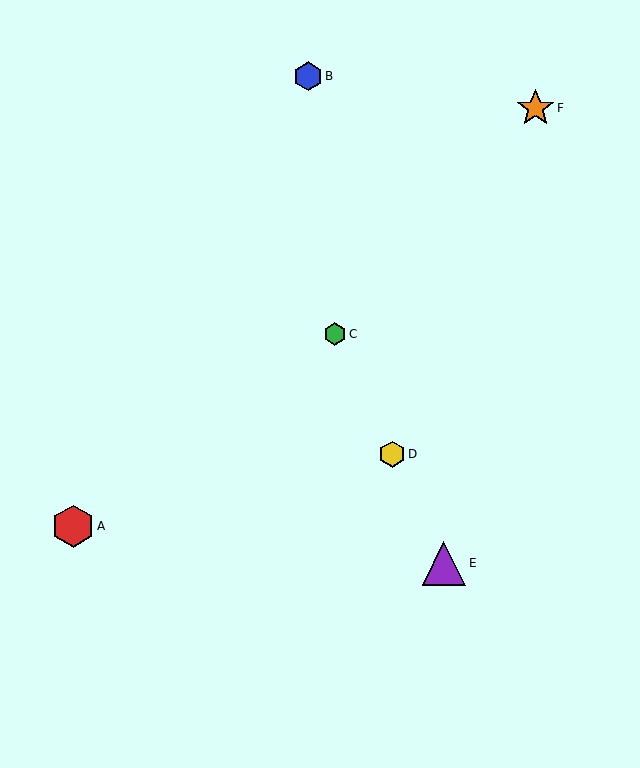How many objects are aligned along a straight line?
3 objects (C, D, E) are aligned along a straight line.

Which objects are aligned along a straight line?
Objects C, D, E are aligned along a straight line.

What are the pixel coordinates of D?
Object D is at (392, 454).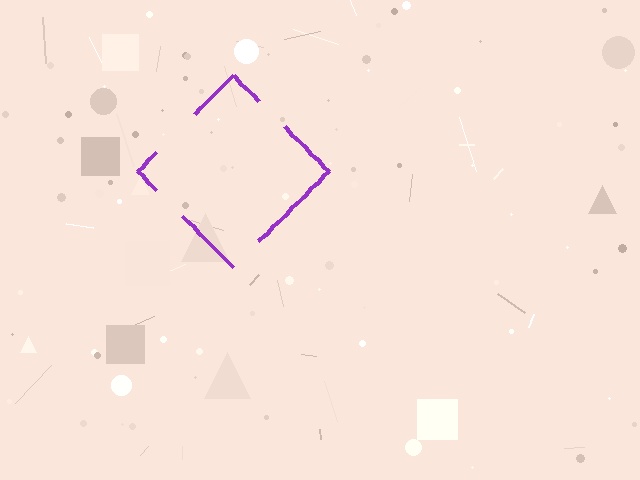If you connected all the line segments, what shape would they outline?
They would outline a diamond.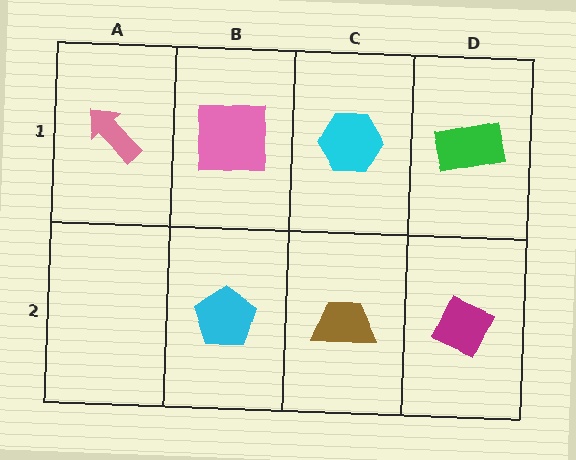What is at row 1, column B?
A pink square.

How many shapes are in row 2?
3 shapes.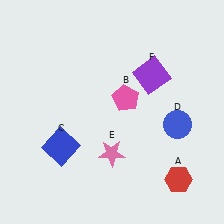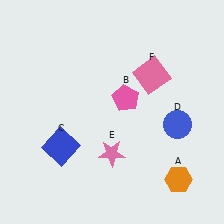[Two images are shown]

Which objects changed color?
A changed from red to orange. F changed from purple to pink.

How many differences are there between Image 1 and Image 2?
There are 2 differences between the two images.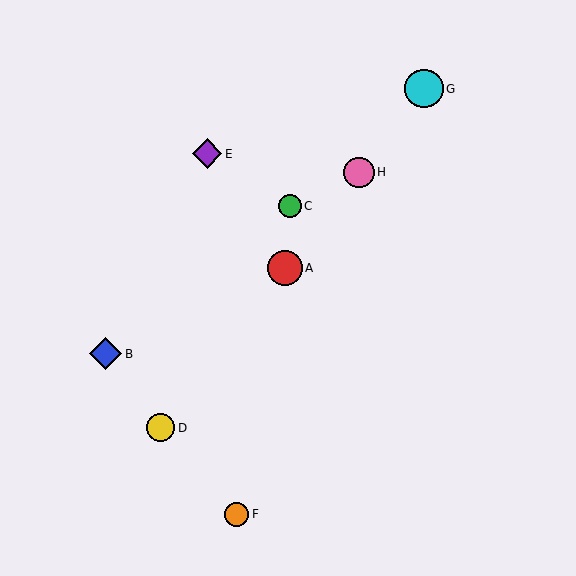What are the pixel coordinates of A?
Object A is at (285, 268).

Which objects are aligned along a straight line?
Objects A, D, G, H are aligned along a straight line.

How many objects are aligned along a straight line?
4 objects (A, D, G, H) are aligned along a straight line.